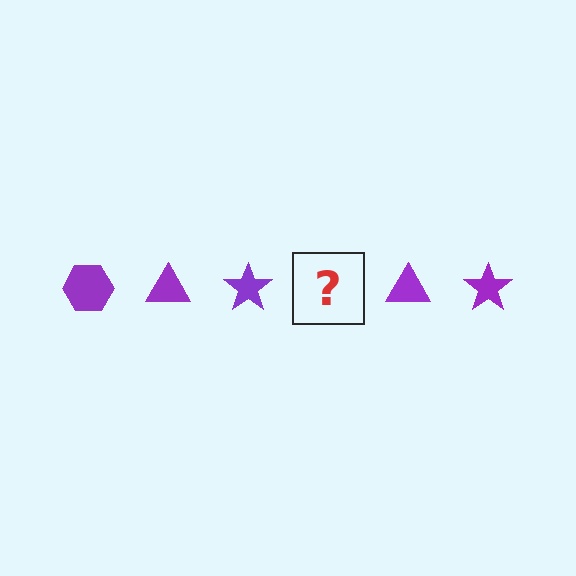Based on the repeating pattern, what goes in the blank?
The blank should be a purple hexagon.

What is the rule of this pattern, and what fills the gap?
The rule is that the pattern cycles through hexagon, triangle, star shapes in purple. The gap should be filled with a purple hexagon.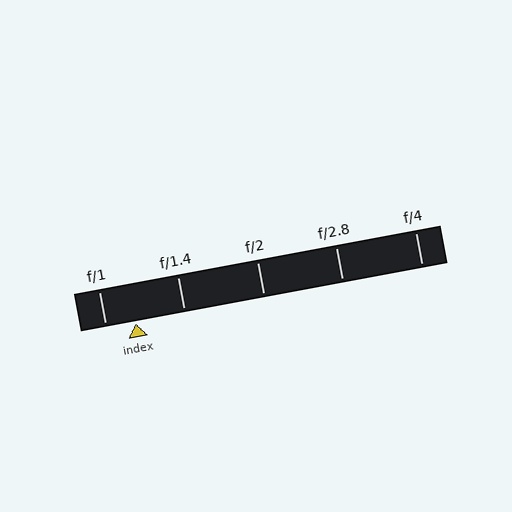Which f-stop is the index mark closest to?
The index mark is closest to f/1.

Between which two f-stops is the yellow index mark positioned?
The index mark is between f/1 and f/1.4.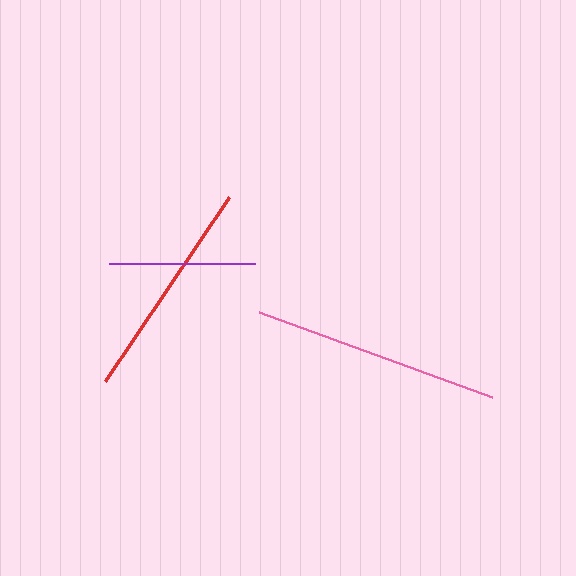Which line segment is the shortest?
The purple line is the shortest at approximately 146 pixels.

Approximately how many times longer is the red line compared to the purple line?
The red line is approximately 1.5 times the length of the purple line.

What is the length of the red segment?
The red segment is approximately 222 pixels long.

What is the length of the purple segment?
The purple segment is approximately 146 pixels long.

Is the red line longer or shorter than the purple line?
The red line is longer than the purple line.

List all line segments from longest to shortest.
From longest to shortest: pink, red, purple.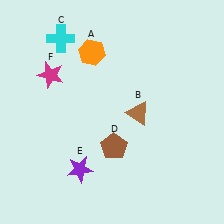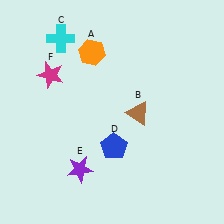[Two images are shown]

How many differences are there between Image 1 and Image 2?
There is 1 difference between the two images.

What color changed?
The pentagon (D) changed from brown in Image 1 to blue in Image 2.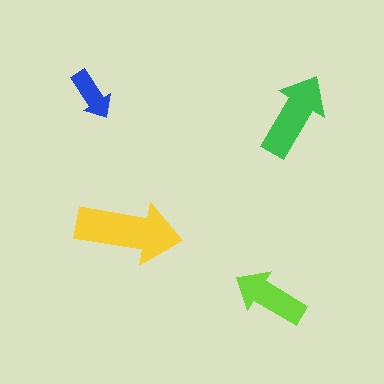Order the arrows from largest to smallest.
the yellow one, the green one, the lime one, the blue one.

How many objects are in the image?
There are 4 objects in the image.